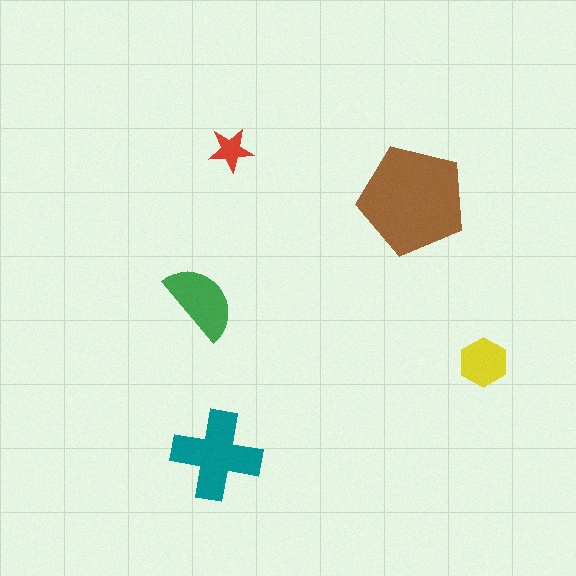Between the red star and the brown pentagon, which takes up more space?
The brown pentagon.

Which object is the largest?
The brown pentagon.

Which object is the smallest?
The red star.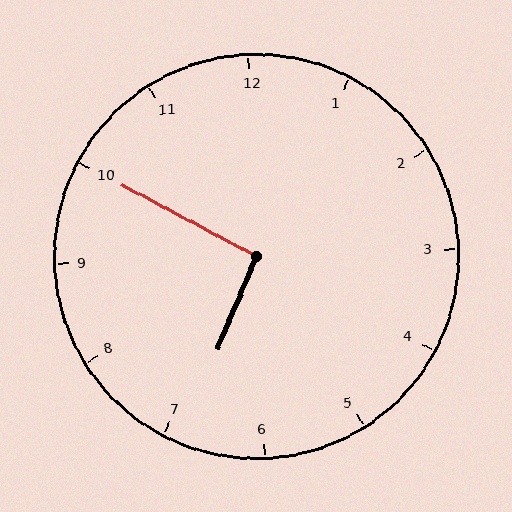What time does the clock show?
6:50.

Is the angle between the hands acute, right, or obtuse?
It is right.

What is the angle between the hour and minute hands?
Approximately 95 degrees.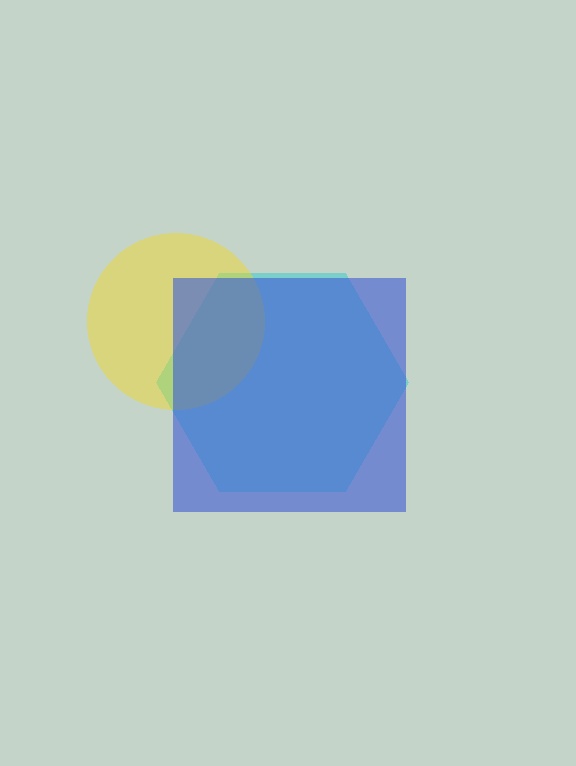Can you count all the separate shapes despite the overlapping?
Yes, there are 3 separate shapes.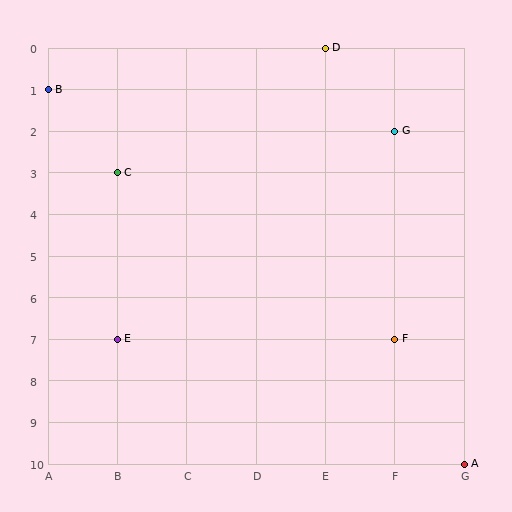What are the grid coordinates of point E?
Point E is at grid coordinates (B, 7).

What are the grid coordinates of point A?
Point A is at grid coordinates (G, 10).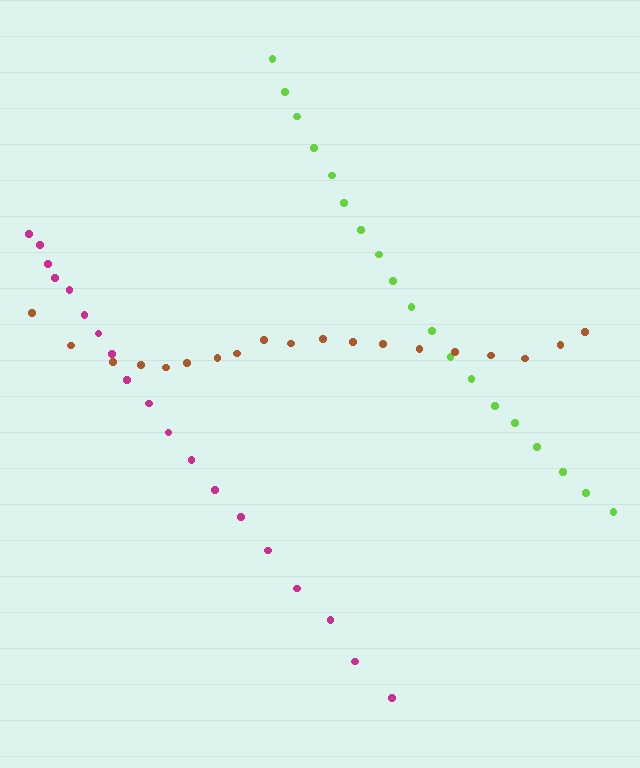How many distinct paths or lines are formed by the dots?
There are 3 distinct paths.